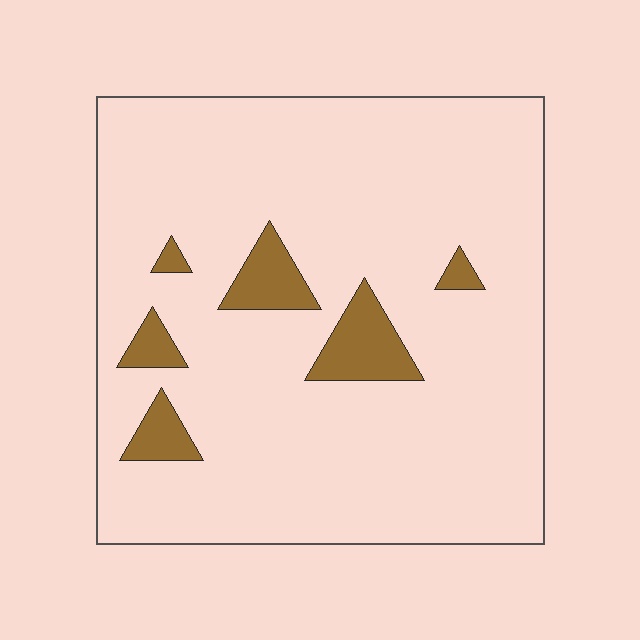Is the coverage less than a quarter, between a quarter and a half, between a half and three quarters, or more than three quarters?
Less than a quarter.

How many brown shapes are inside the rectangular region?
6.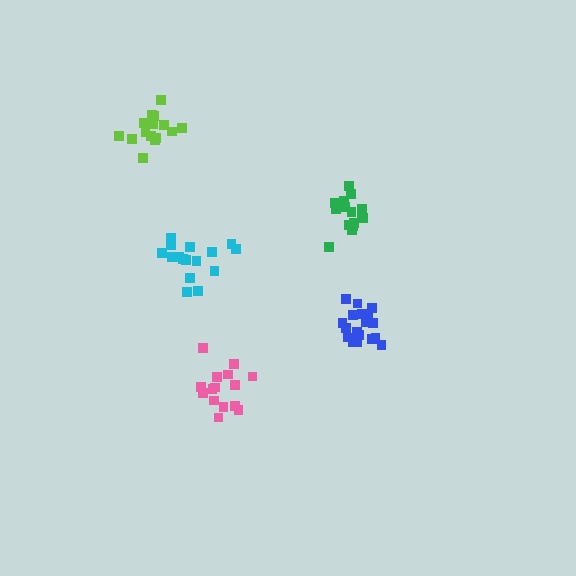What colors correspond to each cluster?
The clusters are colored: green, lime, pink, blue, cyan.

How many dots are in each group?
Group 1: 15 dots, Group 2: 16 dots, Group 3: 15 dots, Group 4: 18 dots, Group 5: 16 dots (80 total).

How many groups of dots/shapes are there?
There are 5 groups.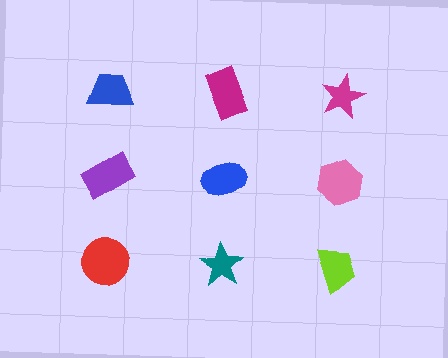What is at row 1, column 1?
A blue trapezoid.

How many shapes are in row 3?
3 shapes.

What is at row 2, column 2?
A blue ellipse.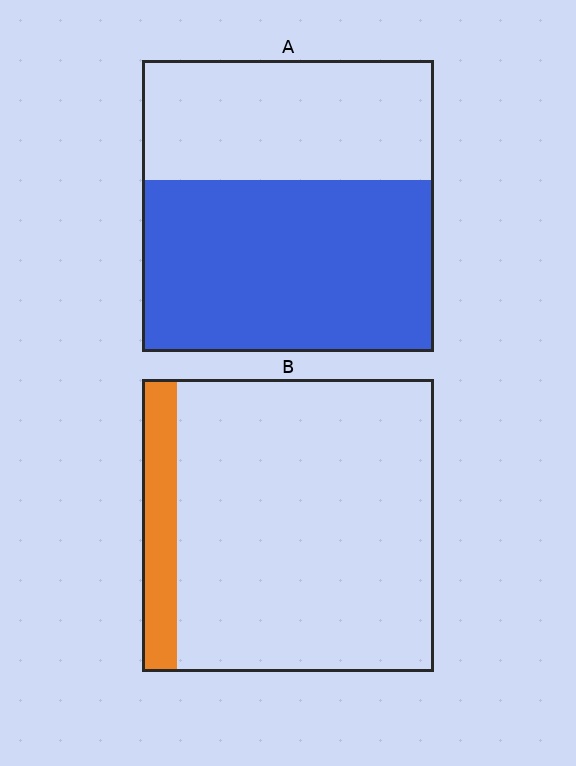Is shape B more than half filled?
No.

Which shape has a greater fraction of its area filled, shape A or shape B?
Shape A.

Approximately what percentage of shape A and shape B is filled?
A is approximately 60% and B is approximately 10%.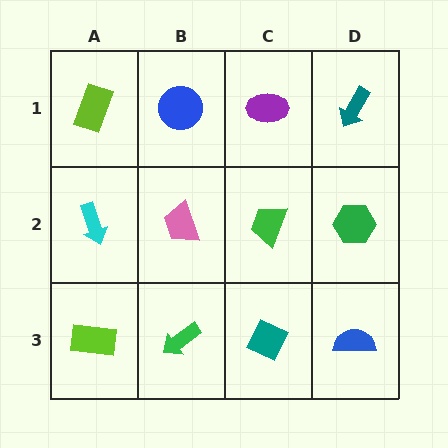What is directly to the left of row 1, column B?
A lime rectangle.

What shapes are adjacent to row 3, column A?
A cyan arrow (row 2, column A), a green arrow (row 3, column B).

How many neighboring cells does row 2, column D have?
3.